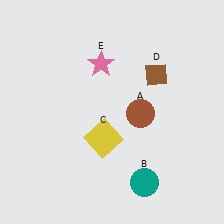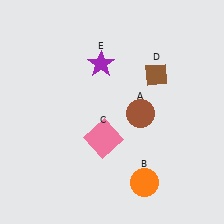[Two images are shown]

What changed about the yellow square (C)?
In Image 1, C is yellow. In Image 2, it changed to pink.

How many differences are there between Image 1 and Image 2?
There are 3 differences between the two images.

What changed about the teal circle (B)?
In Image 1, B is teal. In Image 2, it changed to orange.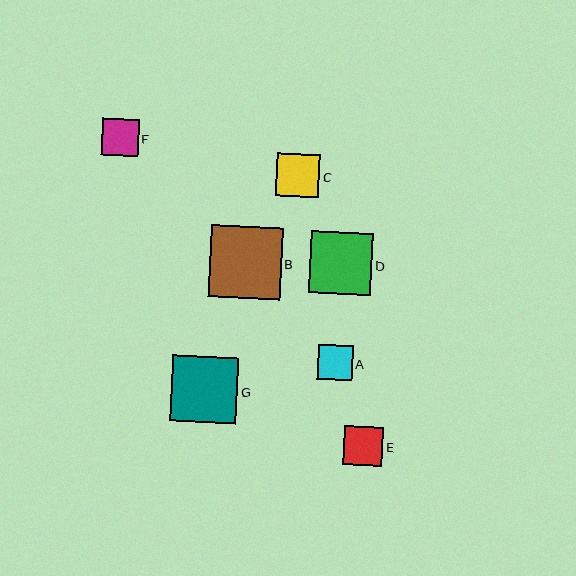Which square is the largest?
Square B is the largest with a size of approximately 71 pixels.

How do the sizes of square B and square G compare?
Square B and square G are approximately the same size.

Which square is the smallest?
Square A is the smallest with a size of approximately 34 pixels.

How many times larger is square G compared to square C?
Square G is approximately 1.5 times the size of square C.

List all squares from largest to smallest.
From largest to smallest: B, G, D, C, E, F, A.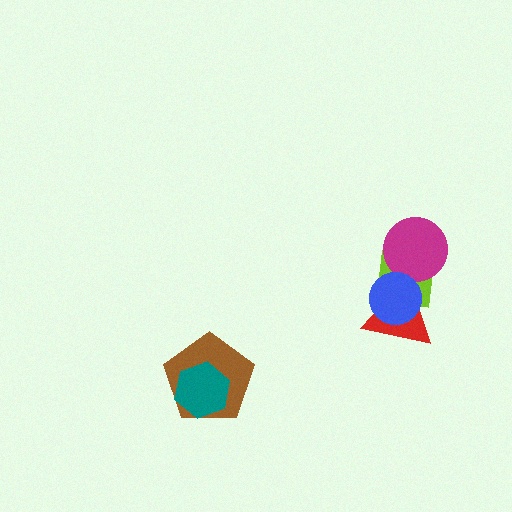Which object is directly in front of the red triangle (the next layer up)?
The lime square is directly in front of the red triangle.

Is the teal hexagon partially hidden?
No, no other shape covers it.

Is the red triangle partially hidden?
Yes, it is partially covered by another shape.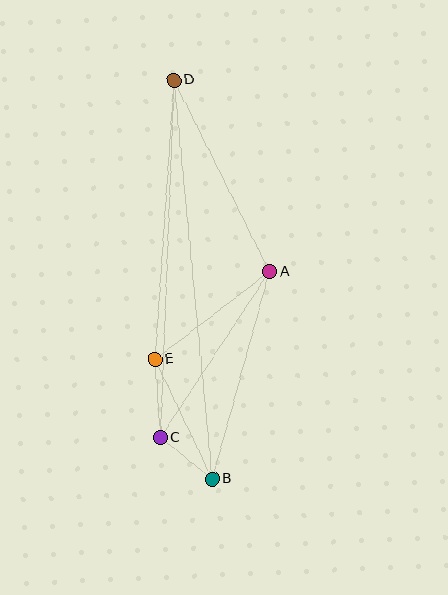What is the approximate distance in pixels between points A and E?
The distance between A and E is approximately 145 pixels.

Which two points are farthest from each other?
Points B and D are farthest from each other.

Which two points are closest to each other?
Points B and C are closest to each other.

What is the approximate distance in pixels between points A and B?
The distance between A and B is approximately 215 pixels.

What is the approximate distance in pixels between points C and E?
The distance between C and E is approximately 79 pixels.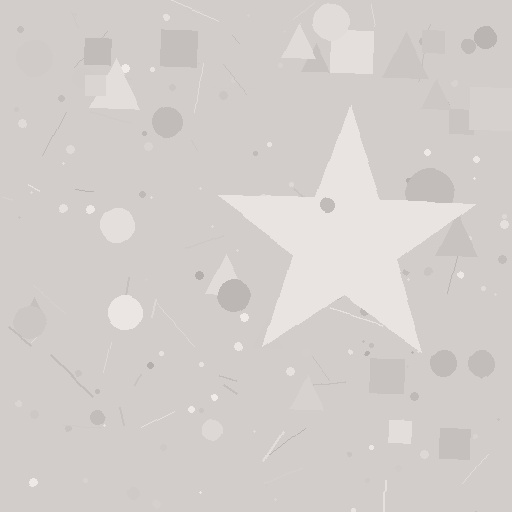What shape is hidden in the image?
A star is hidden in the image.